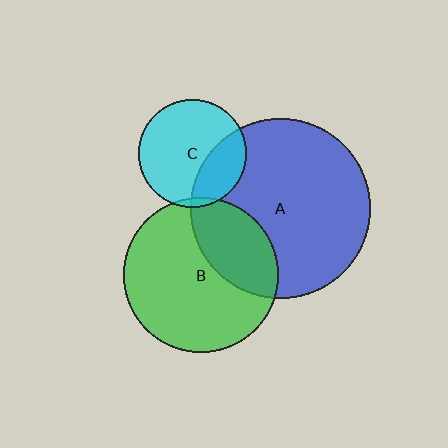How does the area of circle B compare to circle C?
Approximately 2.0 times.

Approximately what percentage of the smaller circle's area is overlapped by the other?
Approximately 5%.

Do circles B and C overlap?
Yes.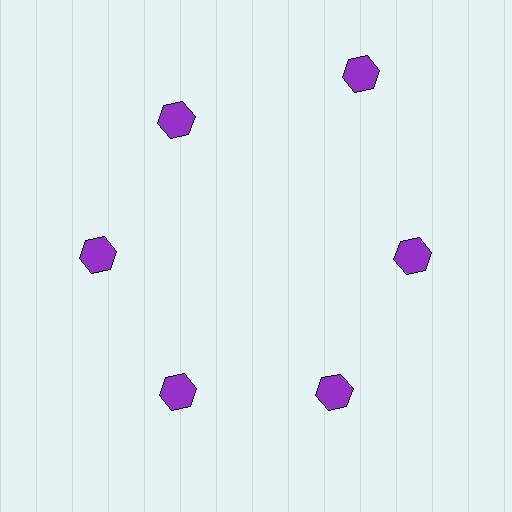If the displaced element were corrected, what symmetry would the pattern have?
It would have 6-fold rotational symmetry — the pattern would map onto itself every 60 degrees.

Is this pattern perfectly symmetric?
No. The 6 purple hexagons are arranged in a ring, but one element near the 1 o'clock position is pushed outward from the center, breaking the 6-fold rotational symmetry.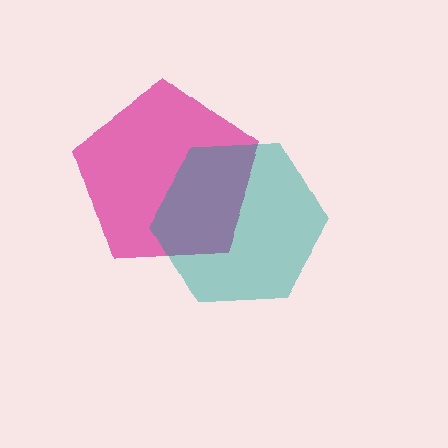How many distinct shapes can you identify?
There are 2 distinct shapes: a magenta pentagon, a teal hexagon.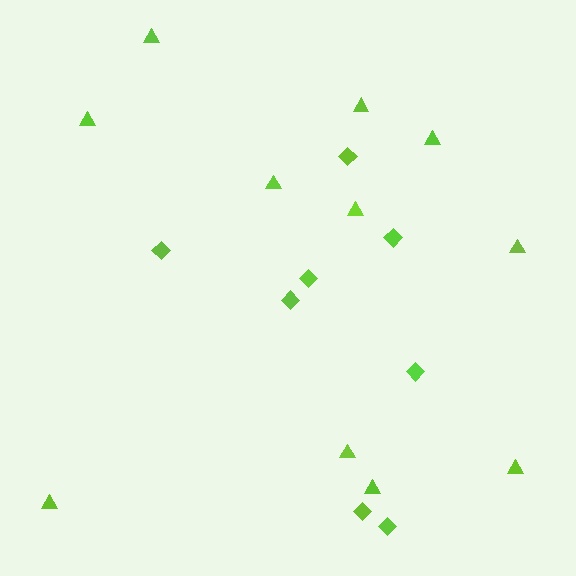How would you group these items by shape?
There are 2 groups: one group of triangles (11) and one group of diamonds (8).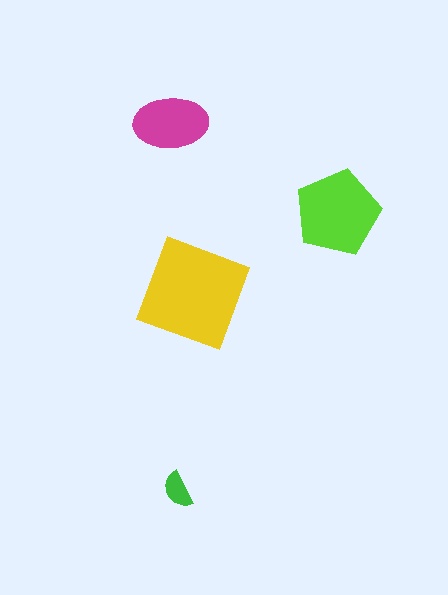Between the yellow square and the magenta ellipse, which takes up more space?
The yellow square.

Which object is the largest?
The yellow square.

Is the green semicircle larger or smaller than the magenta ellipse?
Smaller.